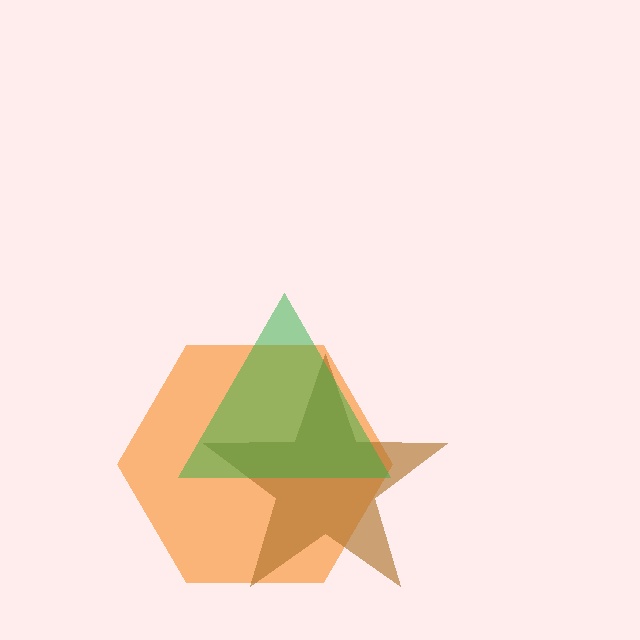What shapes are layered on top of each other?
The layered shapes are: an orange hexagon, a brown star, a green triangle.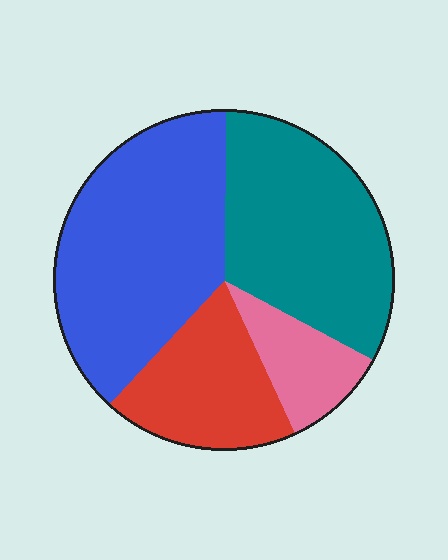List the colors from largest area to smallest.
From largest to smallest: blue, teal, red, pink.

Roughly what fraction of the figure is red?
Red takes up about one fifth (1/5) of the figure.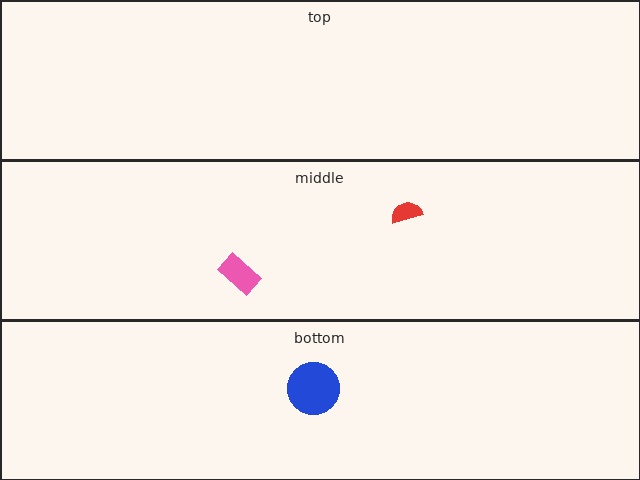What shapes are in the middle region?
The pink rectangle, the red semicircle.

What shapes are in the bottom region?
The blue circle.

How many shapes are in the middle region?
2.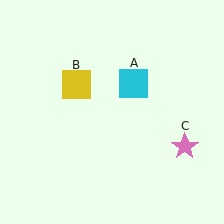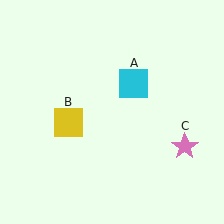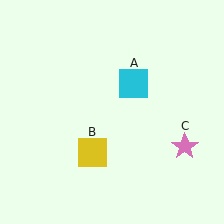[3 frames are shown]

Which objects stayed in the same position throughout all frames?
Cyan square (object A) and pink star (object C) remained stationary.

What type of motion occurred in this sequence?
The yellow square (object B) rotated counterclockwise around the center of the scene.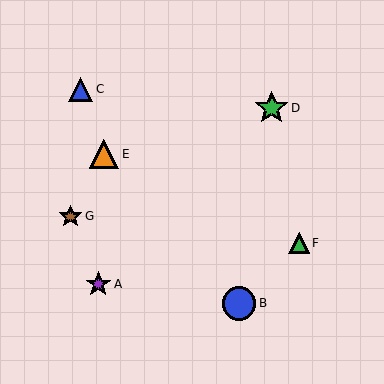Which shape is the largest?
The green star (labeled D) is the largest.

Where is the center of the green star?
The center of the green star is at (272, 108).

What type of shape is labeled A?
Shape A is a purple star.